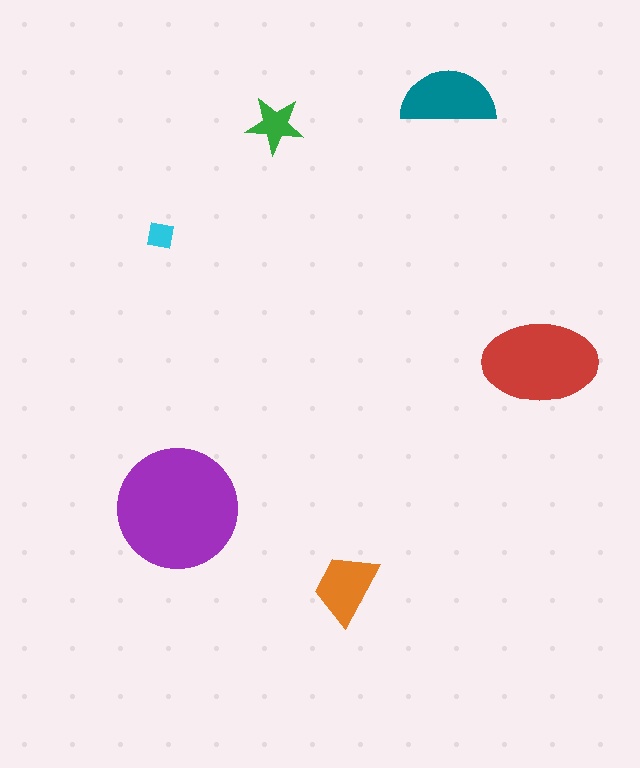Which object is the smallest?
The cyan square.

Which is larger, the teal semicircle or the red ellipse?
The red ellipse.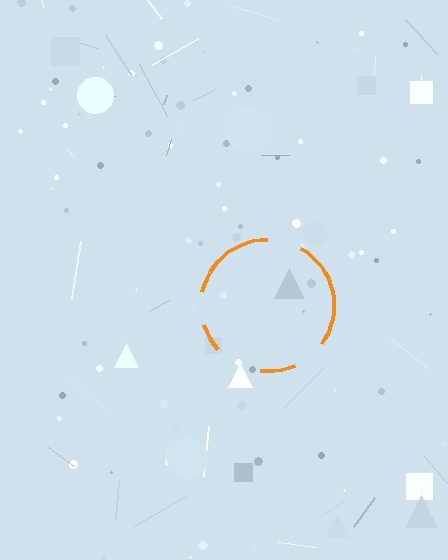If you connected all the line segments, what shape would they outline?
They would outline a circle.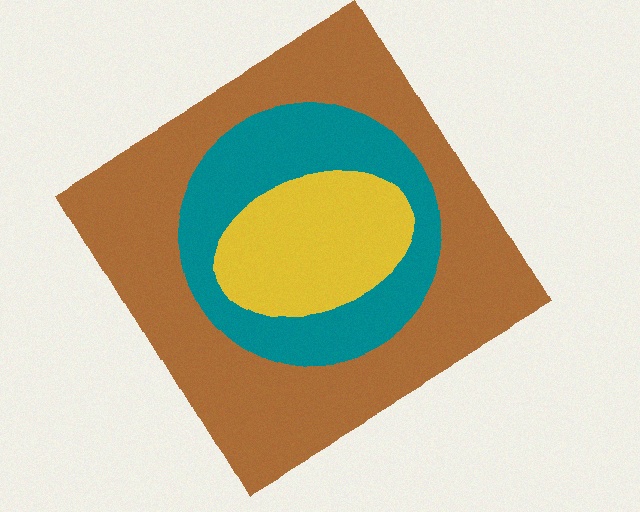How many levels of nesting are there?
3.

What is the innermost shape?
The yellow ellipse.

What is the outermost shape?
The brown diamond.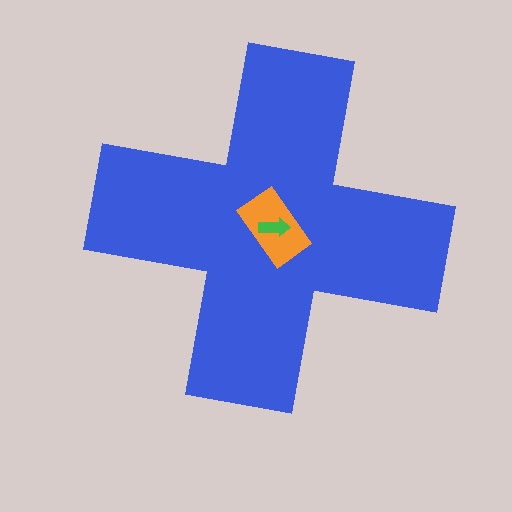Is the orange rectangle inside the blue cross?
Yes.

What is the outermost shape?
The blue cross.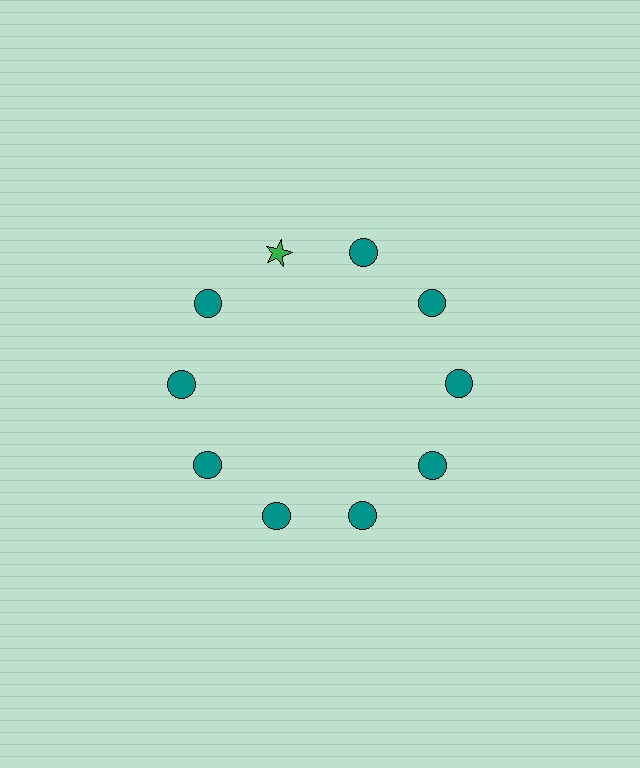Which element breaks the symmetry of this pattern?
The green star at roughly the 11 o'clock position breaks the symmetry. All other shapes are teal circles.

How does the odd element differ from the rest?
It differs in both color (green instead of teal) and shape (star instead of circle).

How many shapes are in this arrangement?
There are 10 shapes arranged in a ring pattern.